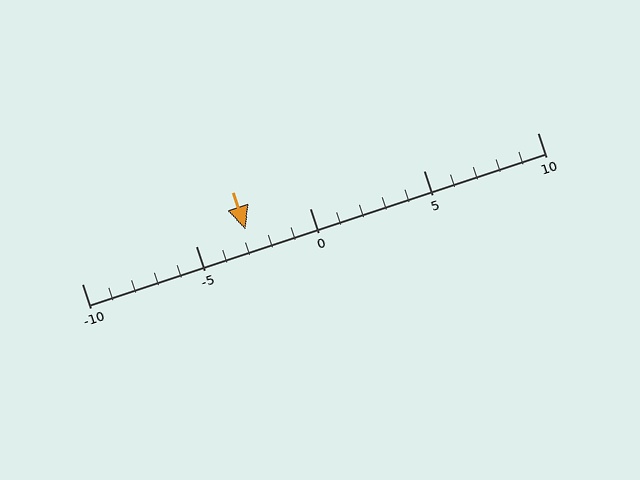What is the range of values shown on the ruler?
The ruler shows values from -10 to 10.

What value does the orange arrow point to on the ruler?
The orange arrow points to approximately -3.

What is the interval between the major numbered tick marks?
The major tick marks are spaced 5 units apart.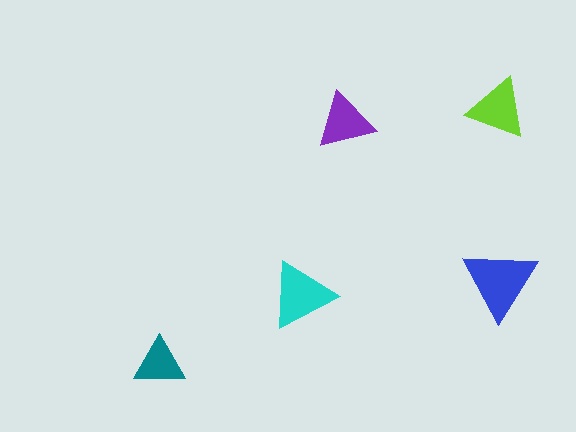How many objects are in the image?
There are 5 objects in the image.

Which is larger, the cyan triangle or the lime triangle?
The cyan one.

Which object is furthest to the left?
The teal triangle is leftmost.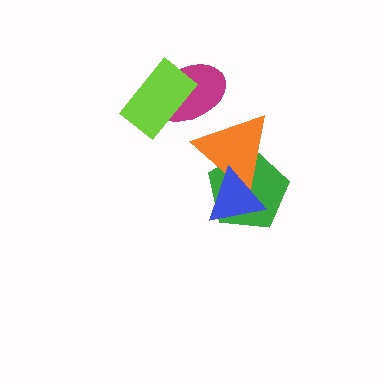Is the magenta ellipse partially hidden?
Yes, it is partially covered by another shape.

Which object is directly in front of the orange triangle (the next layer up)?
The blue triangle is directly in front of the orange triangle.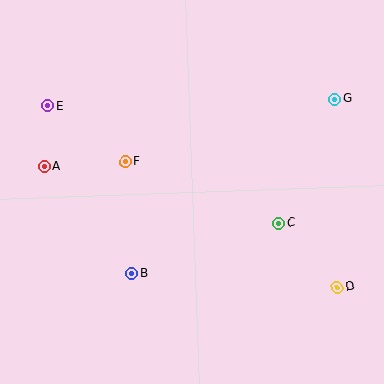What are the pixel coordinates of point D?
Point D is at (337, 287).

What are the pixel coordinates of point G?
Point G is at (335, 99).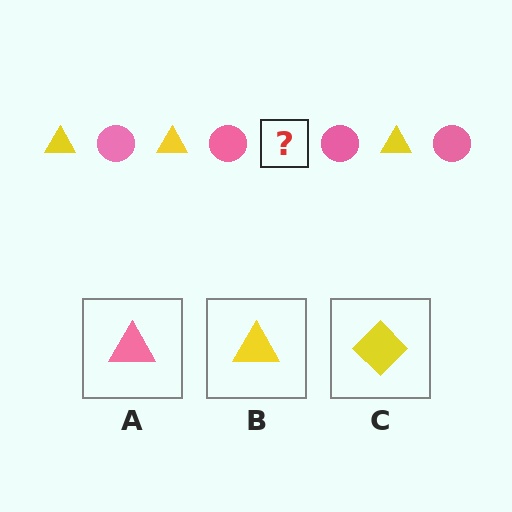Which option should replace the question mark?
Option B.